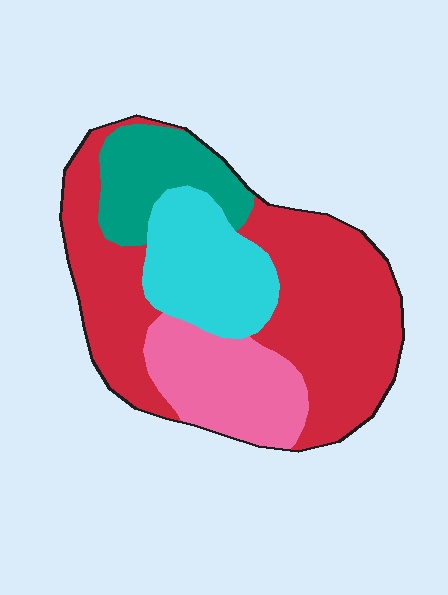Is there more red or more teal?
Red.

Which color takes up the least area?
Teal, at roughly 15%.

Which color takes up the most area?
Red, at roughly 50%.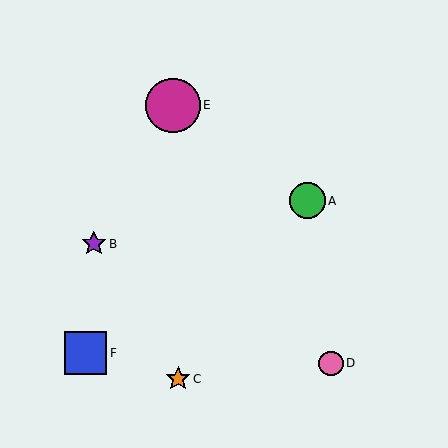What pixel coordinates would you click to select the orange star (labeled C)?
Click at (178, 379) to select the orange star C.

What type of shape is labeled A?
Shape A is a green circle.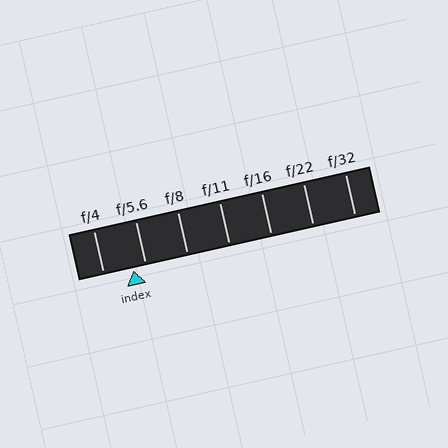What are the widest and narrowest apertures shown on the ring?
The widest aperture shown is f/4 and the narrowest is f/32.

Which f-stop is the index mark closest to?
The index mark is closest to f/5.6.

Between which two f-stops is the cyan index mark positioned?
The index mark is between f/4 and f/5.6.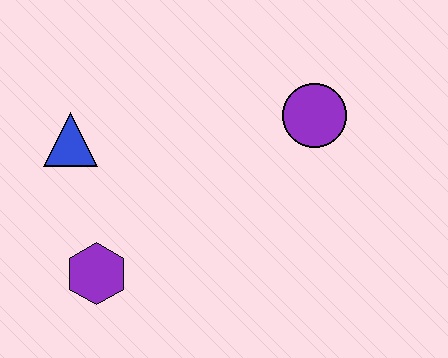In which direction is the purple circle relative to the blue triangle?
The purple circle is to the right of the blue triangle.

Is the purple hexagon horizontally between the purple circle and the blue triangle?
Yes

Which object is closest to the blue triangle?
The purple hexagon is closest to the blue triangle.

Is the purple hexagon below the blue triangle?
Yes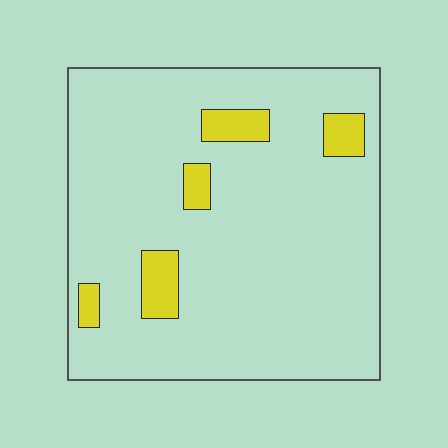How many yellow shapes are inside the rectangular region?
5.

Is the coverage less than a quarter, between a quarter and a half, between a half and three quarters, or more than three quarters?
Less than a quarter.